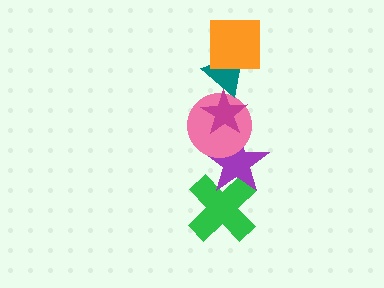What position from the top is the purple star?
The purple star is 5th from the top.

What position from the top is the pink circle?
The pink circle is 4th from the top.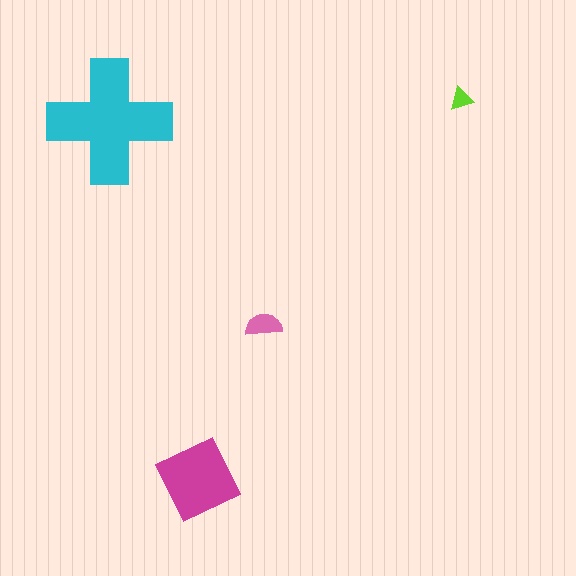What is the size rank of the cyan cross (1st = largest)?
1st.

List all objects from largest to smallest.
The cyan cross, the magenta diamond, the pink semicircle, the lime triangle.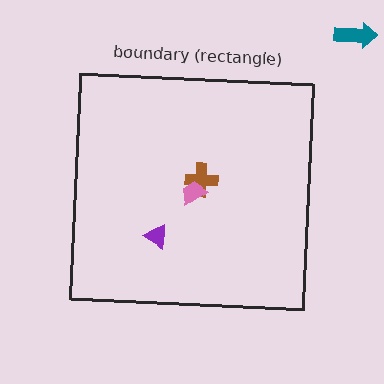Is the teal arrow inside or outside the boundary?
Outside.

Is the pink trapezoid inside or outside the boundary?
Inside.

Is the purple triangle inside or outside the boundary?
Inside.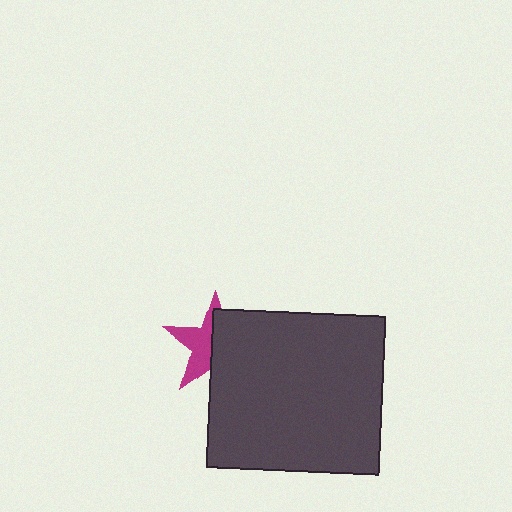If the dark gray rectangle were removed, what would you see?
You would see the complete magenta star.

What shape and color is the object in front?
The object in front is a dark gray rectangle.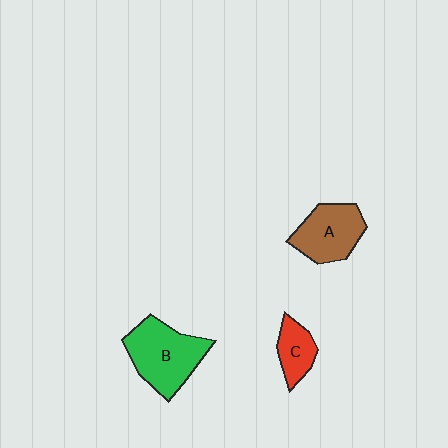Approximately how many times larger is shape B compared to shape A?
Approximately 1.3 times.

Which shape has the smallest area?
Shape C (red).